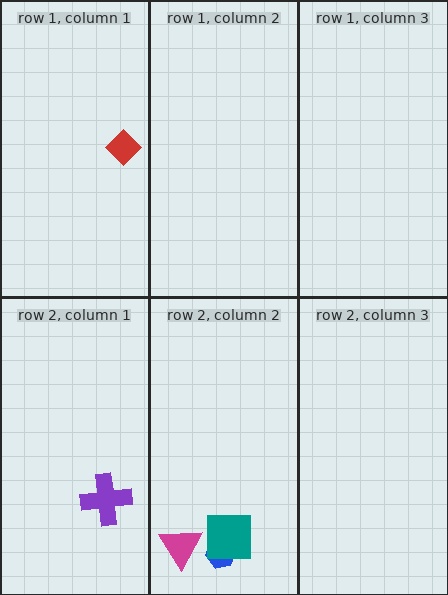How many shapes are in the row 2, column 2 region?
3.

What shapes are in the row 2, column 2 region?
The magenta triangle, the blue hexagon, the teal square.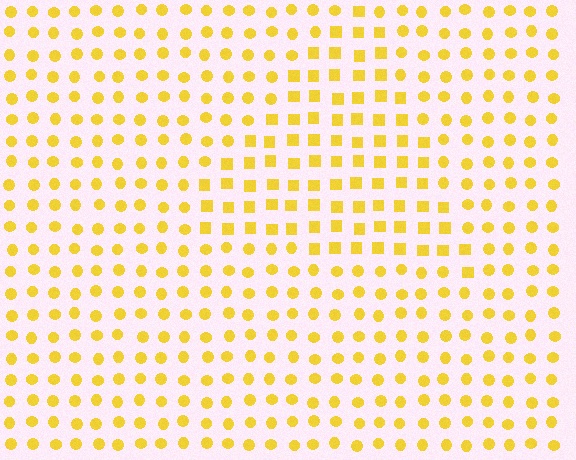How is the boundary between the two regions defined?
The boundary is defined by a change in element shape: squares inside vs. circles outside. All elements share the same color and spacing.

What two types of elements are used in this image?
The image uses squares inside the triangle region and circles outside it.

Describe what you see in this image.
The image is filled with small yellow elements arranged in a uniform grid. A triangle-shaped region contains squares, while the surrounding area contains circles. The boundary is defined purely by the change in element shape.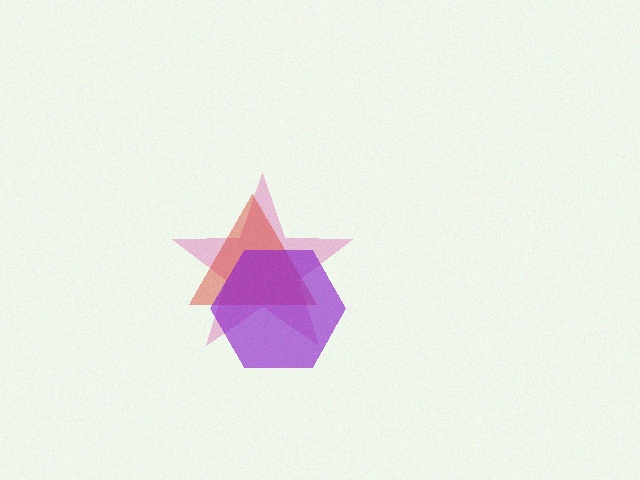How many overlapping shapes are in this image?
There are 3 overlapping shapes in the image.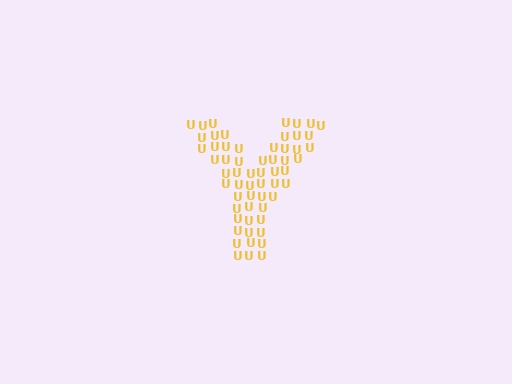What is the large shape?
The large shape is the letter Y.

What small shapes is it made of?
It is made of small letter U's.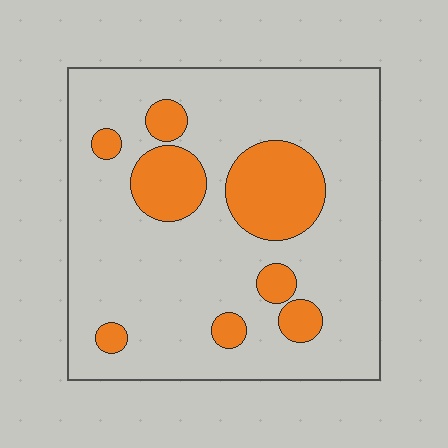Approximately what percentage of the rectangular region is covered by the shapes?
Approximately 20%.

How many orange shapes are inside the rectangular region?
8.